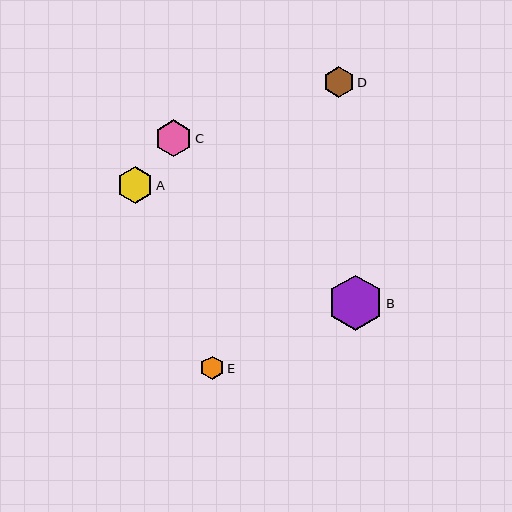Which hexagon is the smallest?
Hexagon E is the smallest with a size of approximately 24 pixels.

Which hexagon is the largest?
Hexagon B is the largest with a size of approximately 55 pixels.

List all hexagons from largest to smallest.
From largest to smallest: B, C, A, D, E.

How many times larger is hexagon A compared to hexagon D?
Hexagon A is approximately 1.2 times the size of hexagon D.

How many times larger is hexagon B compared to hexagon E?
Hexagon B is approximately 2.3 times the size of hexagon E.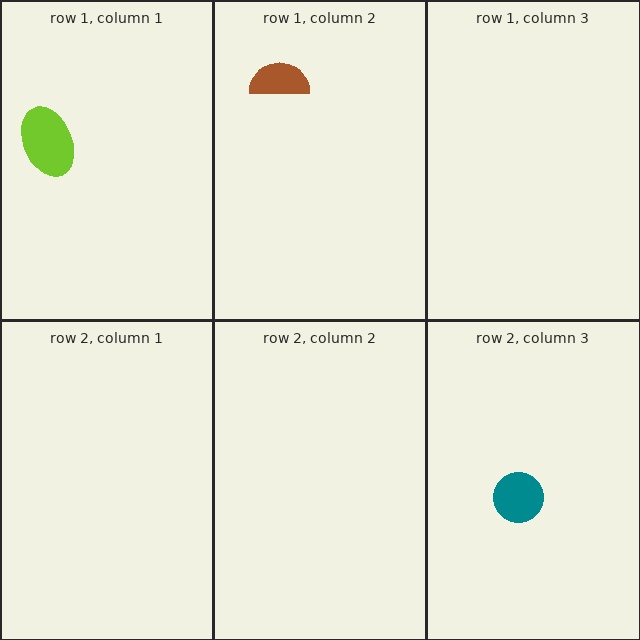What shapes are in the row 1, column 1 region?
The lime ellipse.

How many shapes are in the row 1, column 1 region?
1.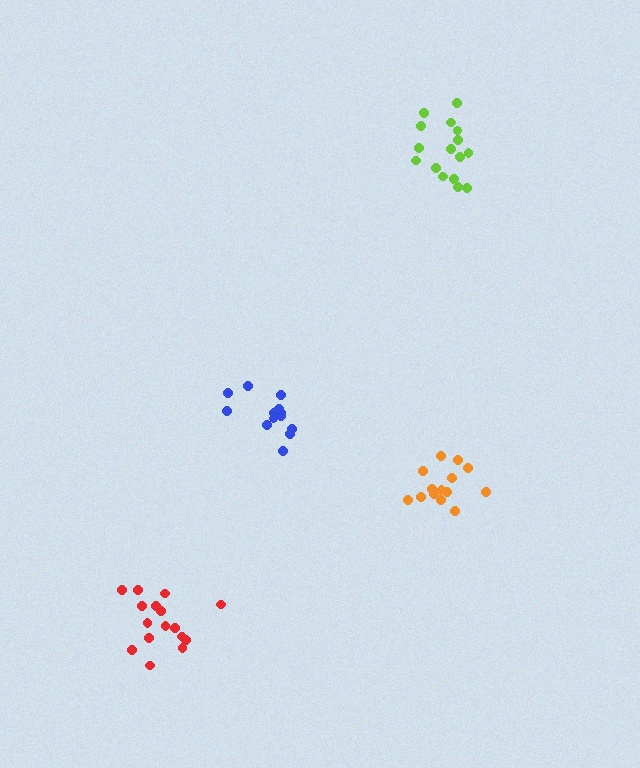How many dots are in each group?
Group 1: 13 dots, Group 2: 16 dots, Group 3: 16 dots, Group 4: 14 dots (59 total).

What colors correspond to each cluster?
The clusters are colored: blue, red, lime, orange.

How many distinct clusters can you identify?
There are 4 distinct clusters.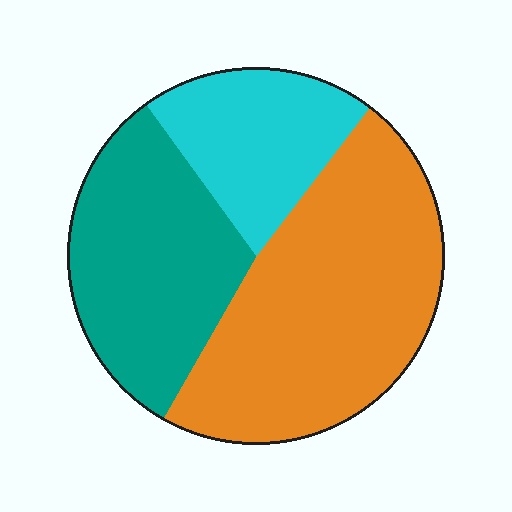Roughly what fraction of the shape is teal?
Teal covers about 30% of the shape.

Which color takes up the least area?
Cyan, at roughly 20%.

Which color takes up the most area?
Orange, at roughly 50%.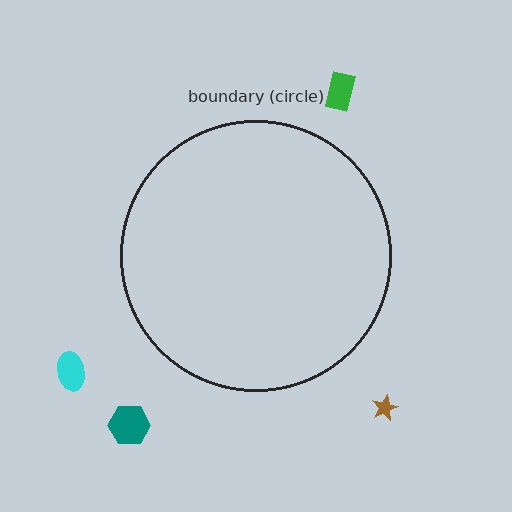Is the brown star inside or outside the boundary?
Outside.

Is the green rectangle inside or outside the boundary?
Outside.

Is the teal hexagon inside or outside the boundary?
Outside.